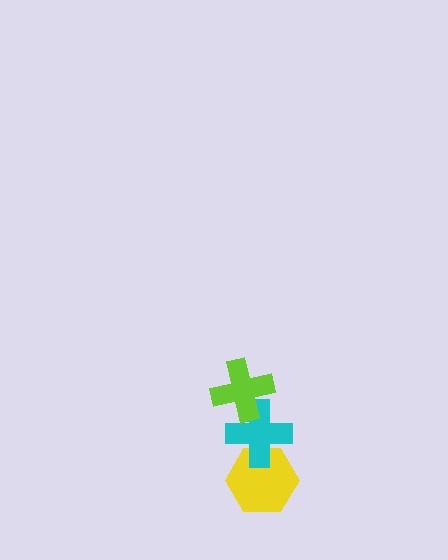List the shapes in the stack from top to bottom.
From top to bottom: the lime cross, the cyan cross, the yellow hexagon.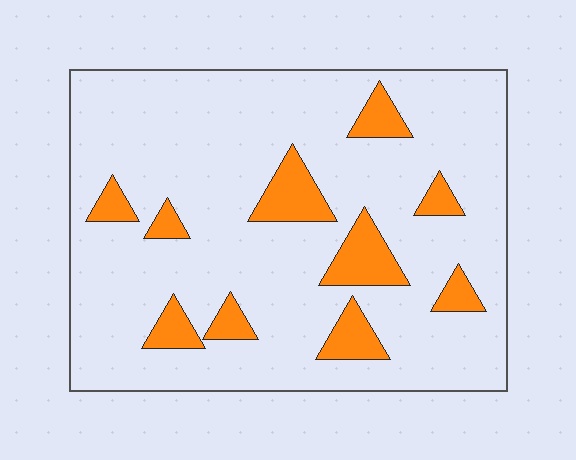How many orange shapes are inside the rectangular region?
10.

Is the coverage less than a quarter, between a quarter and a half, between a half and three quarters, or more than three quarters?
Less than a quarter.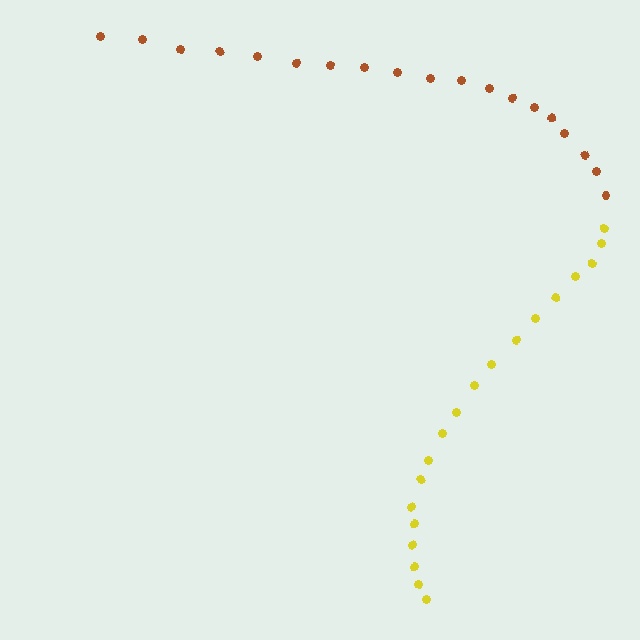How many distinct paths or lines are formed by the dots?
There are 2 distinct paths.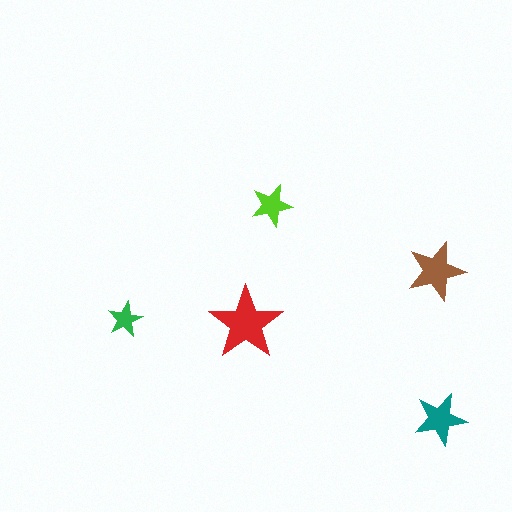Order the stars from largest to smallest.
the red one, the brown one, the teal one, the lime one, the green one.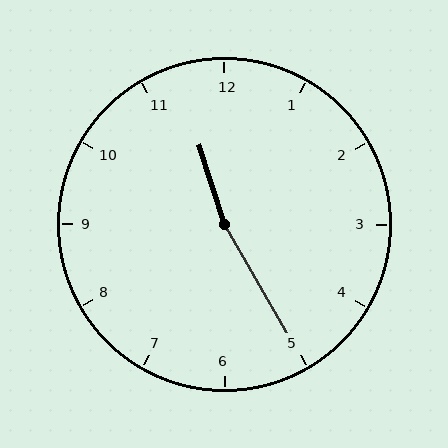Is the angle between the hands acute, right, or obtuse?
It is obtuse.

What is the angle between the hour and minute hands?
Approximately 168 degrees.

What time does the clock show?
11:25.